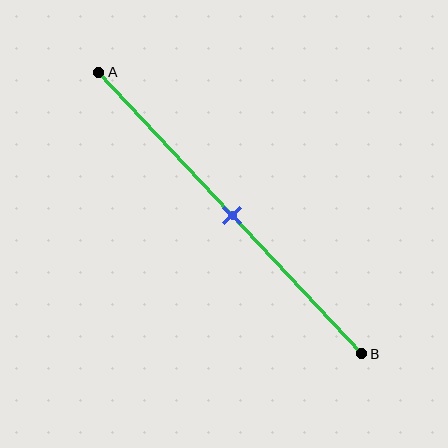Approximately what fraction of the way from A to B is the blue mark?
The blue mark is approximately 50% of the way from A to B.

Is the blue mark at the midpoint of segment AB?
Yes, the mark is approximately at the midpoint.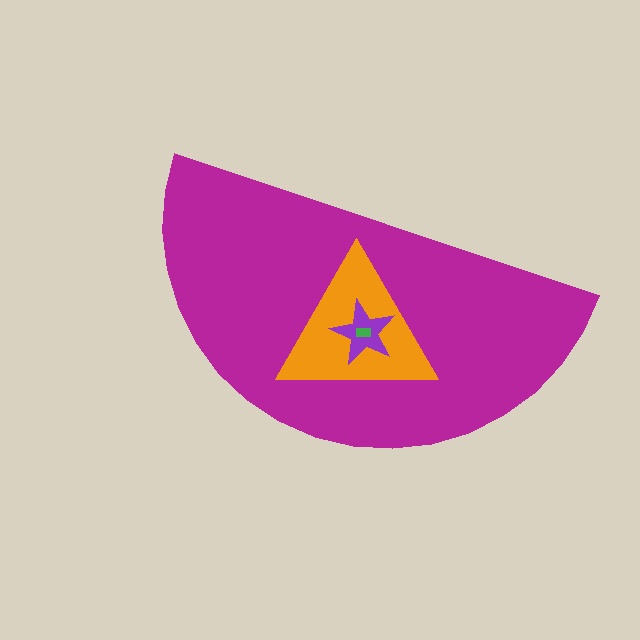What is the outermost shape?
The magenta semicircle.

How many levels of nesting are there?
4.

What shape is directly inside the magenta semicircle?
The orange triangle.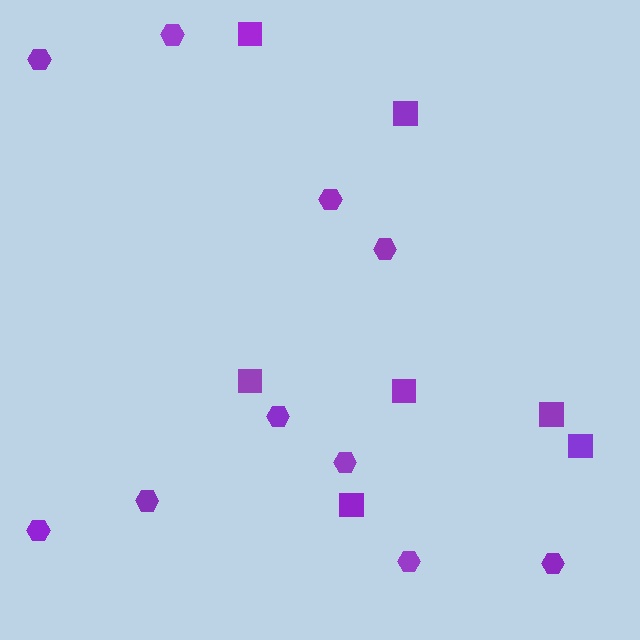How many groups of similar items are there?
There are 2 groups: one group of hexagons (10) and one group of squares (7).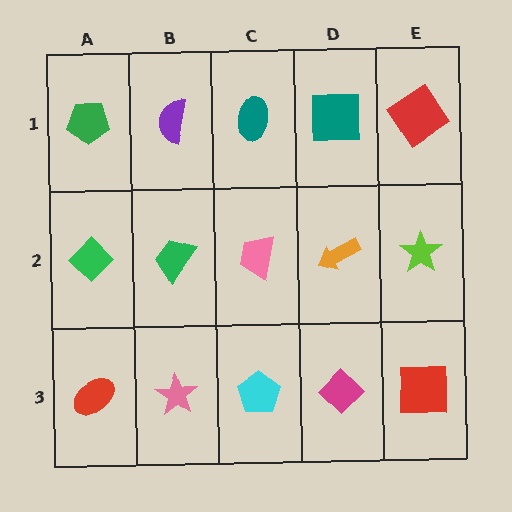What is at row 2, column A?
A green diamond.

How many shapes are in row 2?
5 shapes.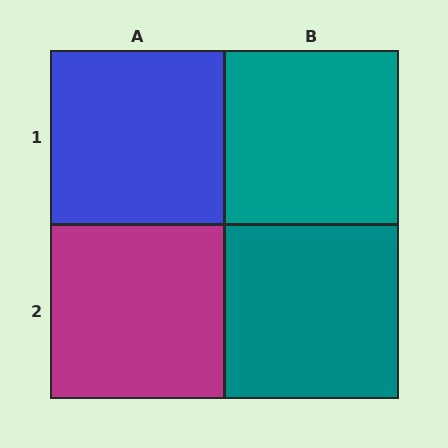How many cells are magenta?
1 cell is magenta.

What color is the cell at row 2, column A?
Magenta.